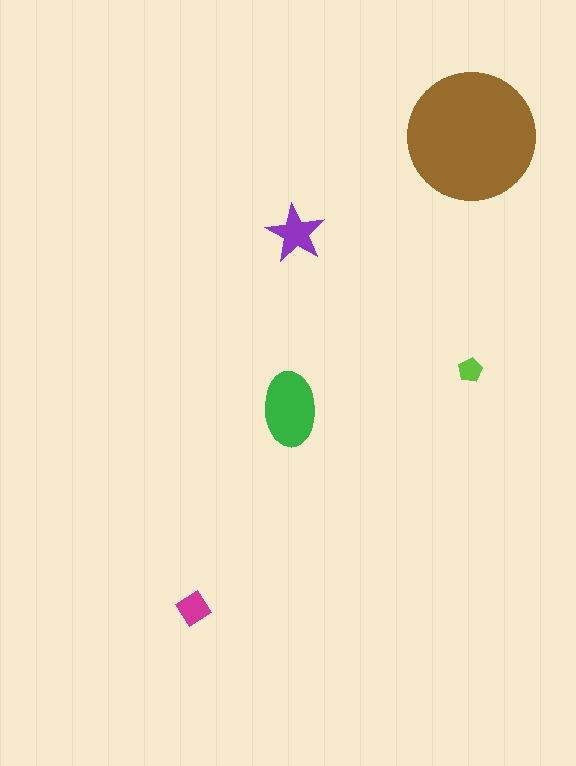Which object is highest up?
The brown circle is topmost.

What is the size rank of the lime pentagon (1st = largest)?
5th.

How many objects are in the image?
There are 5 objects in the image.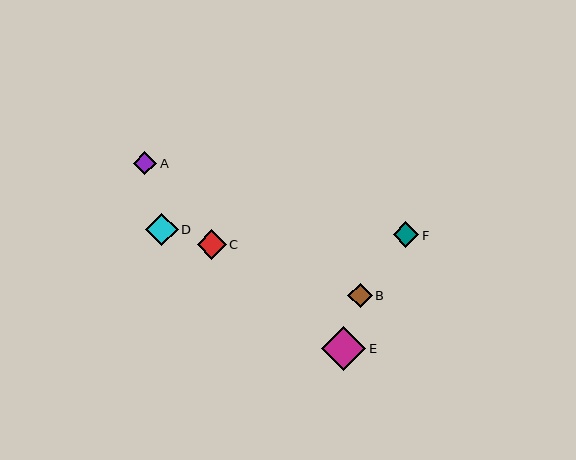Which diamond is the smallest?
Diamond A is the smallest with a size of approximately 23 pixels.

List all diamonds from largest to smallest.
From largest to smallest: E, D, C, F, B, A.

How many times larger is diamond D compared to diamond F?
Diamond D is approximately 1.3 times the size of diamond F.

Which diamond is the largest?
Diamond E is the largest with a size of approximately 45 pixels.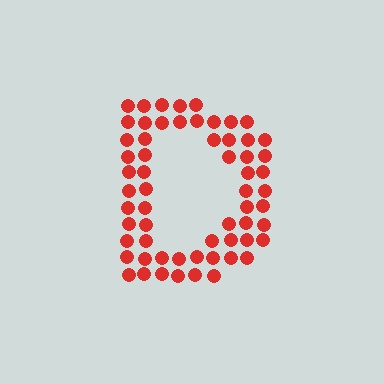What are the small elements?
The small elements are circles.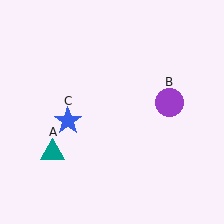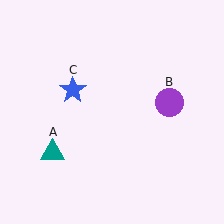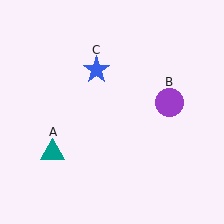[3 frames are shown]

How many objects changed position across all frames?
1 object changed position: blue star (object C).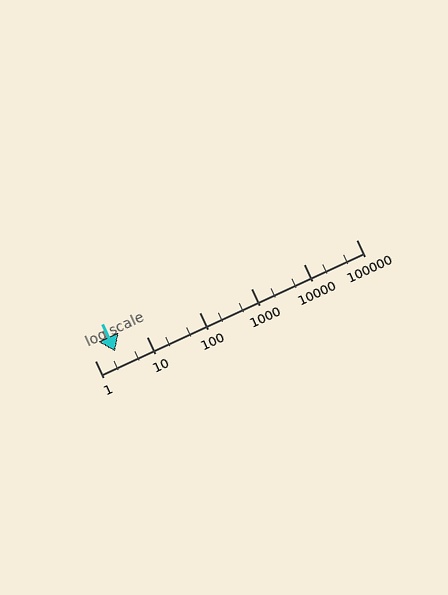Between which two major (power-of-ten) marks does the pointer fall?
The pointer is between 1 and 10.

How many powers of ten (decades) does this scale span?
The scale spans 5 decades, from 1 to 100000.